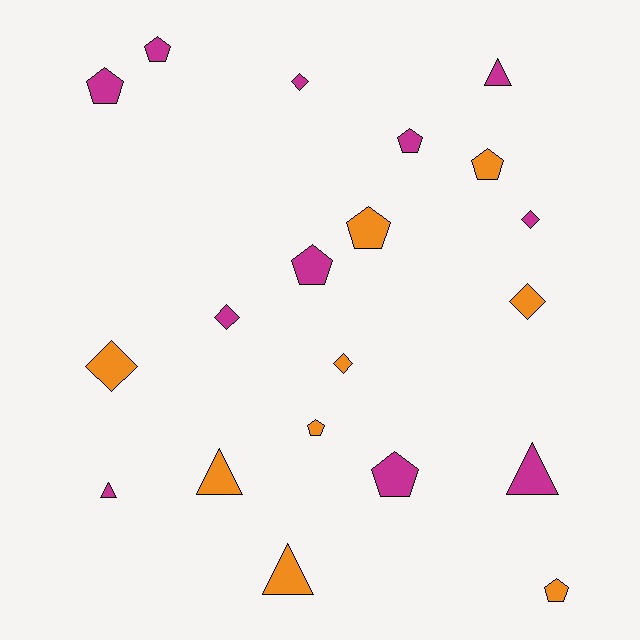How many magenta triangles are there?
There are 3 magenta triangles.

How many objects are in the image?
There are 20 objects.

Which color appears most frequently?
Magenta, with 11 objects.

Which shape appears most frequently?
Pentagon, with 9 objects.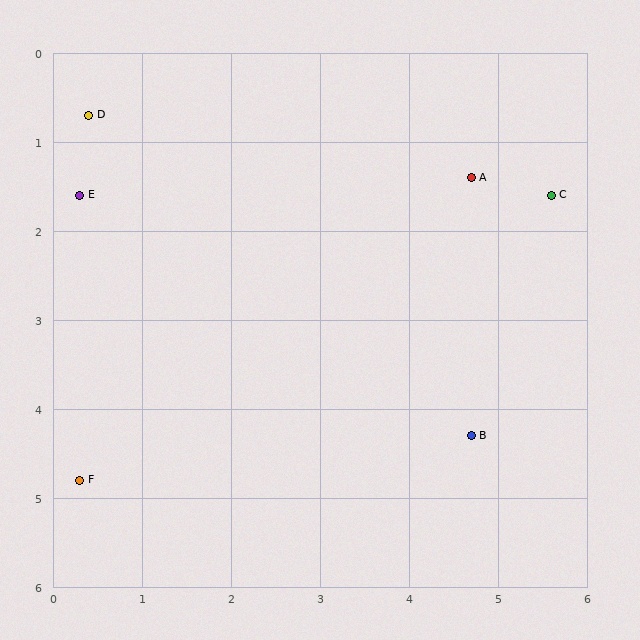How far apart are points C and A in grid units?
Points C and A are about 0.9 grid units apart.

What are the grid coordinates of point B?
Point B is at approximately (4.7, 4.3).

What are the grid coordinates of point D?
Point D is at approximately (0.4, 0.7).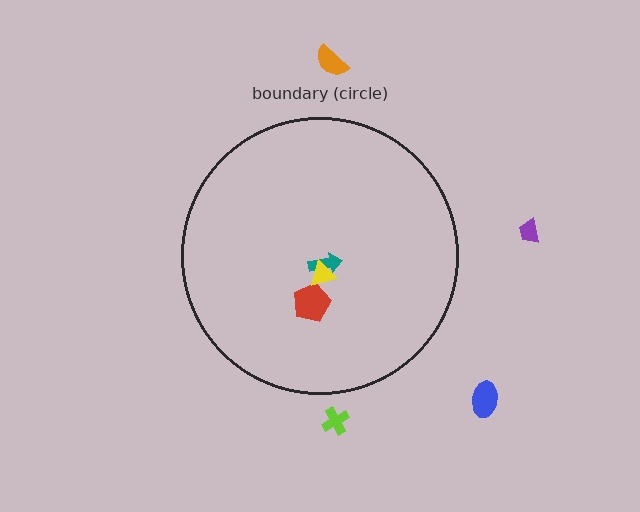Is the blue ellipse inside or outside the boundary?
Outside.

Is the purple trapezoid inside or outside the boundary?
Outside.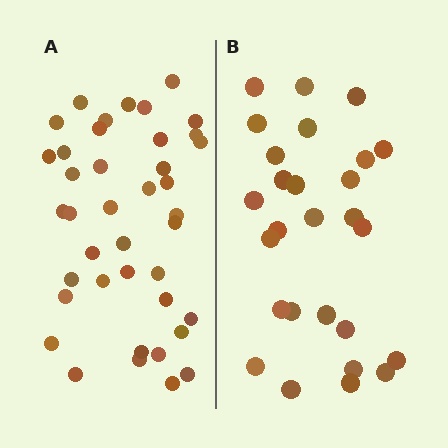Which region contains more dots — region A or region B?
Region A (the left region) has more dots.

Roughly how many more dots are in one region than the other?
Region A has approximately 15 more dots than region B.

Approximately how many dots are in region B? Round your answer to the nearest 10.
About 30 dots. (The exact count is 27, which rounds to 30.)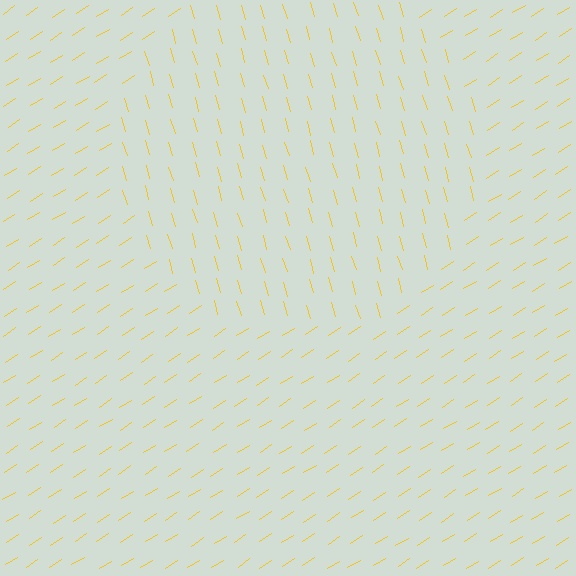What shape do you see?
I see a circle.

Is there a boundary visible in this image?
Yes, there is a texture boundary formed by a change in line orientation.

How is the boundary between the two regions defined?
The boundary is defined purely by a change in line orientation (approximately 73 degrees difference). All lines are the same color and thickness.